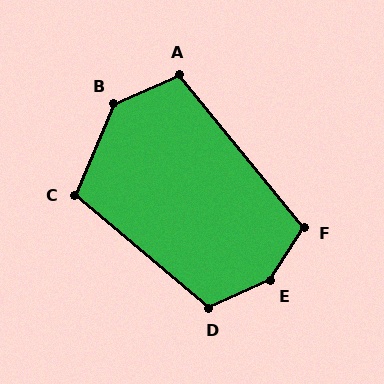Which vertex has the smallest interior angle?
A, at approximately 105 degrees.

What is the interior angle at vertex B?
Approximately 137 degrees (obtuse).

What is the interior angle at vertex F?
Approximately 108 degrees (obtuse).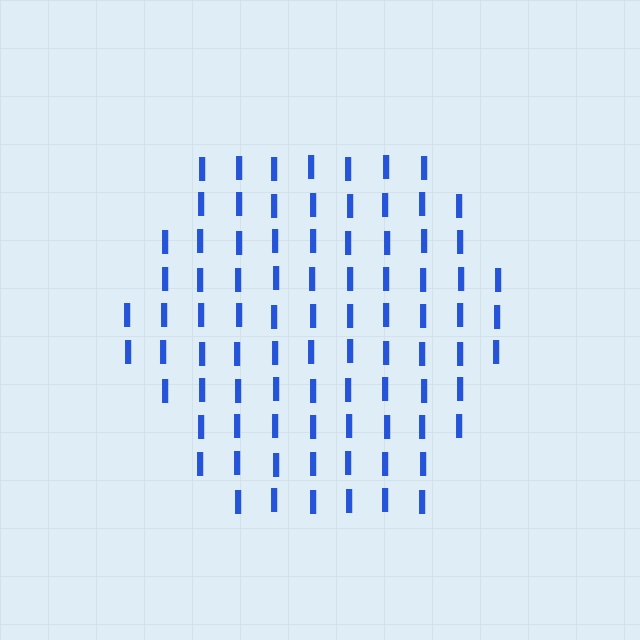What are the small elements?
The small elements are letter I's.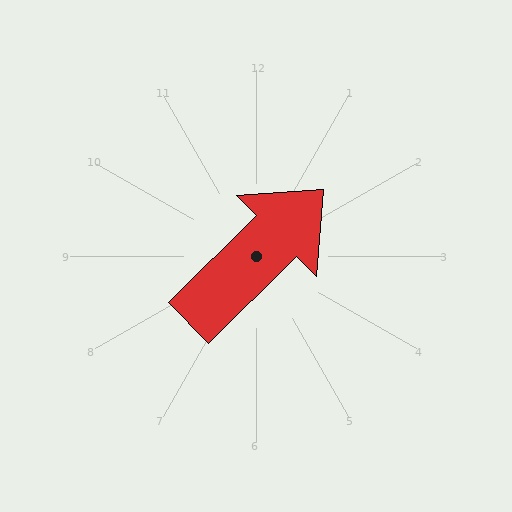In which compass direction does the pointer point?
Northeast.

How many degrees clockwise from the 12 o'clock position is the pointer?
Approximately 46 degrees.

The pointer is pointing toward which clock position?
Roughly 2 o'clock.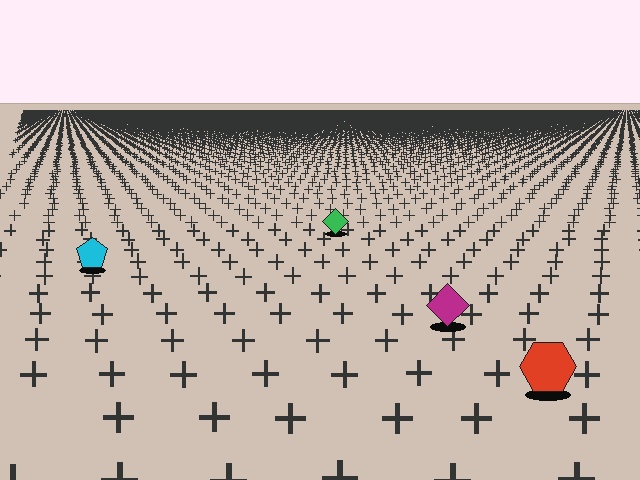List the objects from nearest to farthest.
From nearest to farthest: the red hexagon, the magenta diamond, the cyan pentagon, the green diamond.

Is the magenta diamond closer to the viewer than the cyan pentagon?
Yes. The magenta diamond is closer — you can tell from the texture gradient: the ground texture is coarser near it.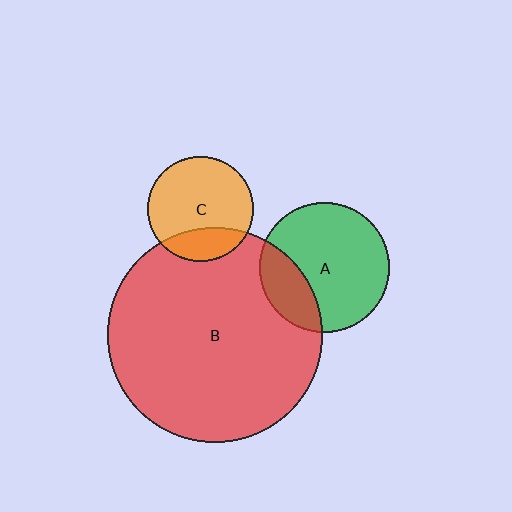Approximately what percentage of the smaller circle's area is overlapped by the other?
Approximately 25%.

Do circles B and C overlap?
Yes.